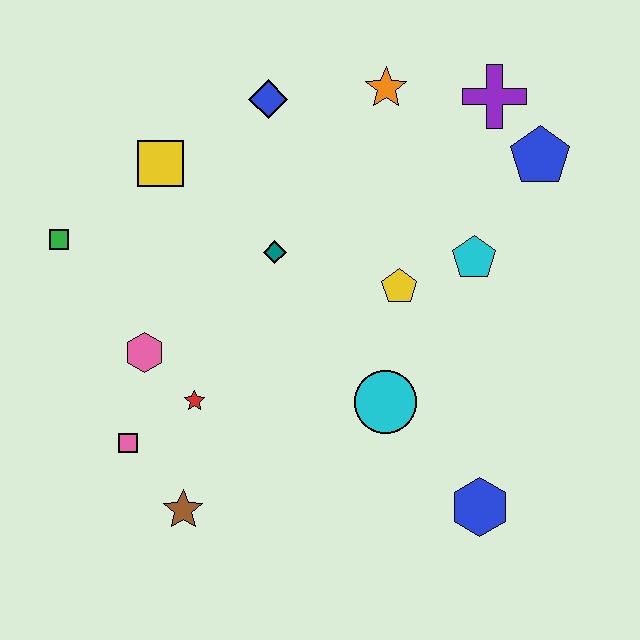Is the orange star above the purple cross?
Yes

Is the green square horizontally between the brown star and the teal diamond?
No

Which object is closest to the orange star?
The purple cross is closest to the orange star.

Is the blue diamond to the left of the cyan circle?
Yes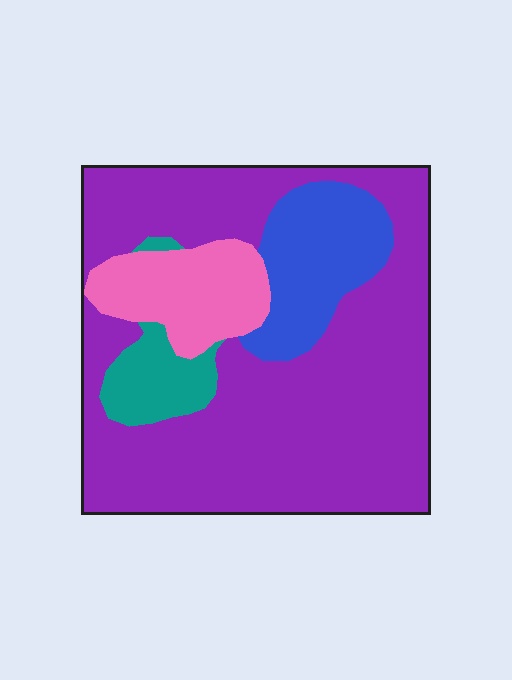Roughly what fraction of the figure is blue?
Blue covers 14% of the figure.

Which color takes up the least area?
Teal, at roughly 5%.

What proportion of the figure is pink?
Pink covers 12% of the figure.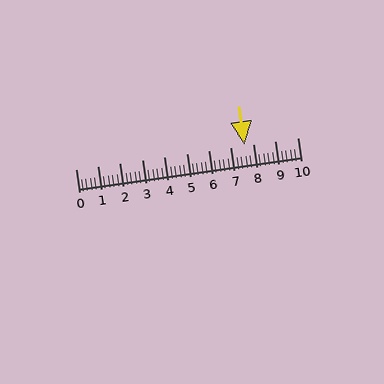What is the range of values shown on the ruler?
The ruler shows values from 0 to 10.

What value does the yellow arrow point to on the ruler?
The yellow arrow points to approximately 7.6.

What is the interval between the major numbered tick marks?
The major tick marks are spaced 1 units apart.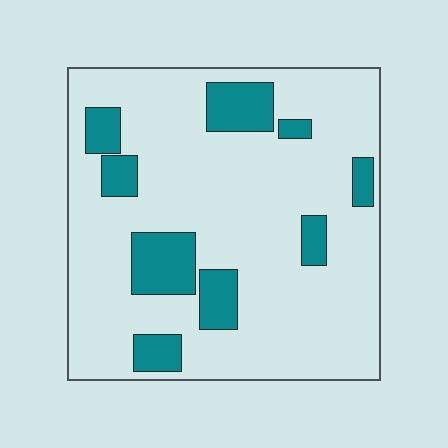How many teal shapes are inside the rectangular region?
9.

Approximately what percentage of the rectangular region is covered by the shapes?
Approximately 20%.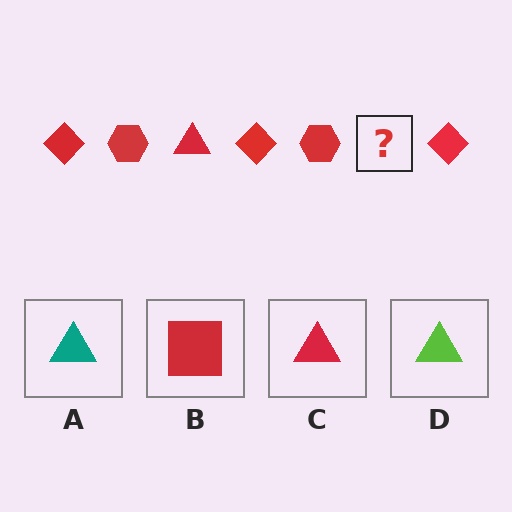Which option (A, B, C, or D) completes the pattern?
C.